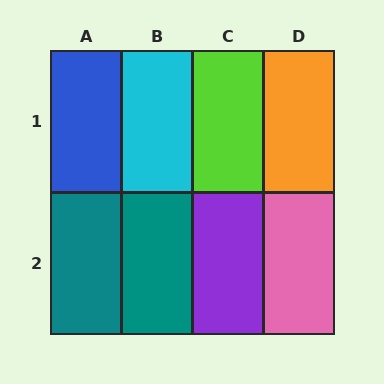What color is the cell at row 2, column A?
Teal.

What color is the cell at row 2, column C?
Purple.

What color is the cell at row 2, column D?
Pink.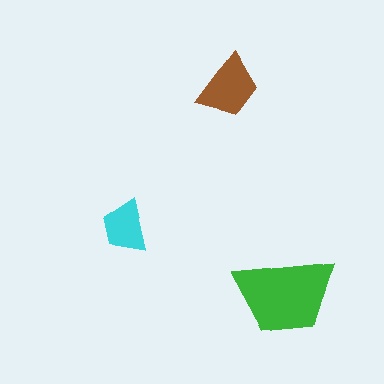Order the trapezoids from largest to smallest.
the green one, the brown one, the cyan one.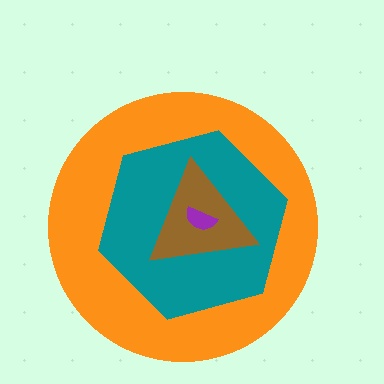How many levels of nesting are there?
4.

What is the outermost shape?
The orange circle.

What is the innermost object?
The purple semicircle.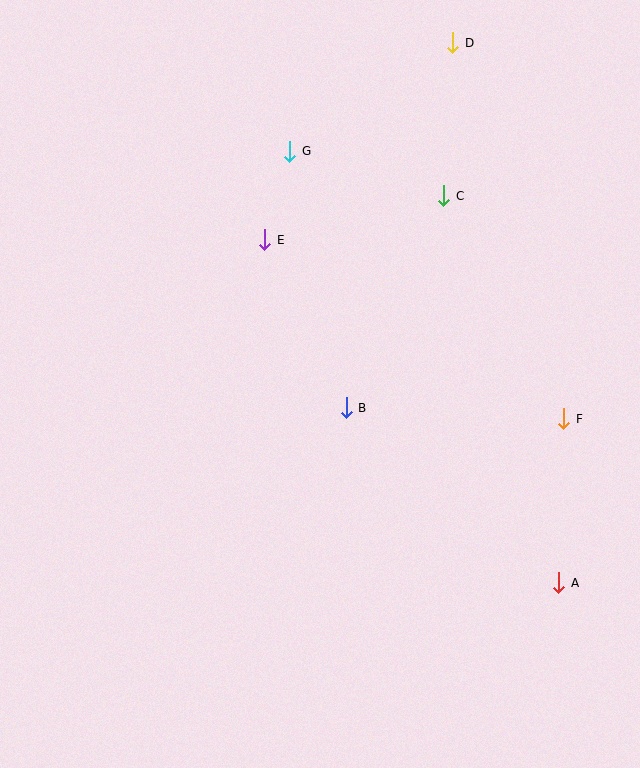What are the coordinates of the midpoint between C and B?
The midpoint between C and B is at (395, 302).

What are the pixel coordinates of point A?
Point A is at (559, 583).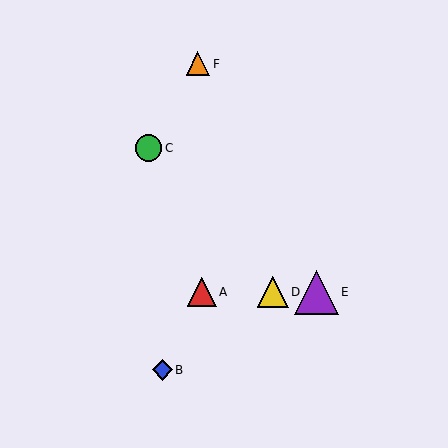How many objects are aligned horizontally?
3 objects (A, D, E) are aligned horizontally.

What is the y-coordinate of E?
Object E is at y≈292.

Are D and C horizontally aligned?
No, D is at y≈292 and C is at y≈148.